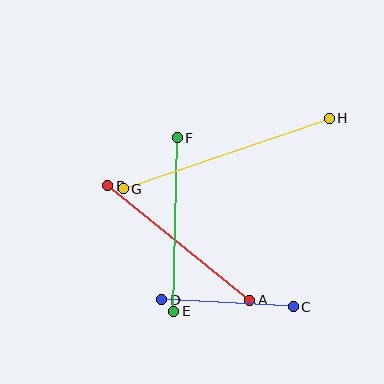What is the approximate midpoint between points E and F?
The midpoint is at approximately (175, 225) pixels.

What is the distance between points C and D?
The distance is approximately 132 pixels.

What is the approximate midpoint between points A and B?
The midpoint is at approximately (179, 243) pixels.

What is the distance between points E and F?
The distance is approximately 173 pixels.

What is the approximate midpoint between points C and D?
The midpoint is at approximately (227, 303) pixels.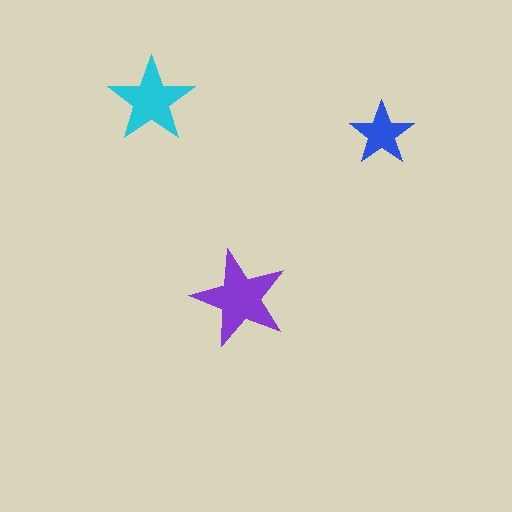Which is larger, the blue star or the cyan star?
The cyan one.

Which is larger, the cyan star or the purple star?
The purple one.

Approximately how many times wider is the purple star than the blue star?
About 1.5 times wider.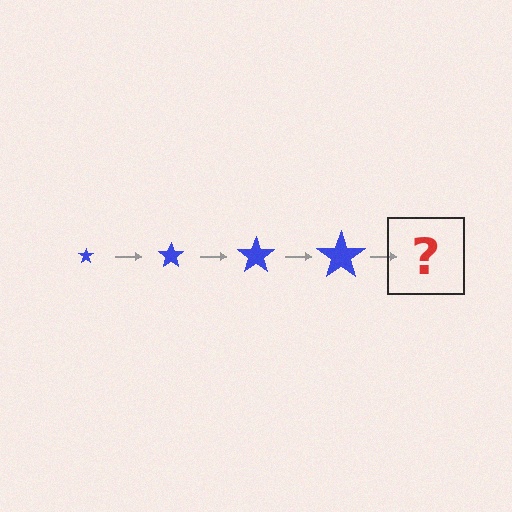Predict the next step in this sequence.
The next step is a blue star, larger than the previous one.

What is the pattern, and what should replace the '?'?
The pattern is that the star gets progressively larger each step. The '?' should be a blue star, larger than the previous one.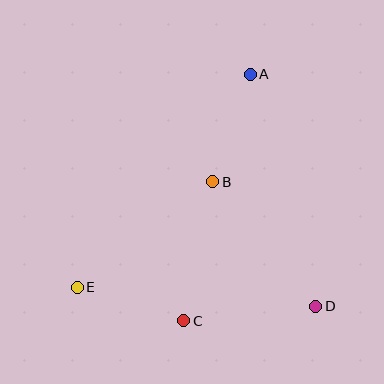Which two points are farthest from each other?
Points A and E are farthest from each other.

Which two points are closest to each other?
Points C and E are closest to each other.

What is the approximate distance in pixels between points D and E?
The distance between D and E is approximately 239 pixels.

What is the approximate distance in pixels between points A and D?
The distance between A and D is approximately 241 pixels.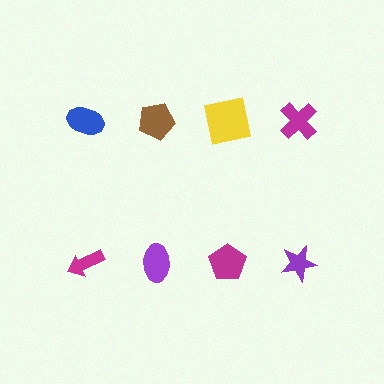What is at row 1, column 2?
A brown pentagon.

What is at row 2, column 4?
A purple star.